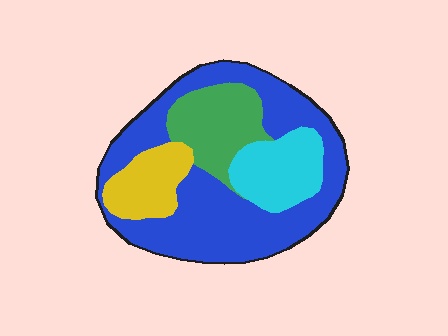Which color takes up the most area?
Blue, at roughly 55%.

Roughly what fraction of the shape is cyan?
Cyan takes up about one sixth (1/6) of the shape.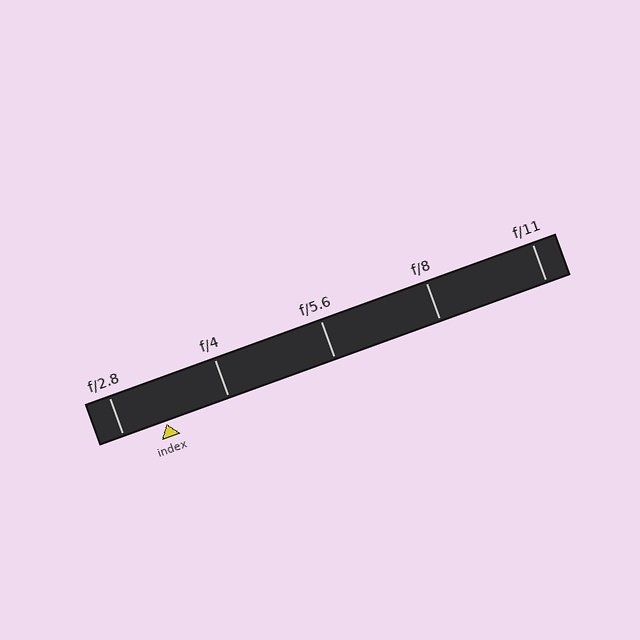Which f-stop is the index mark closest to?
The index mark is closest to f/2.8.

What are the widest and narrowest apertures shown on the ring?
The widest aperture shown is f/2.8 and the narrowest is f/11.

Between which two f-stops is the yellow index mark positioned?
The index mark is between f/2.8 and f/4.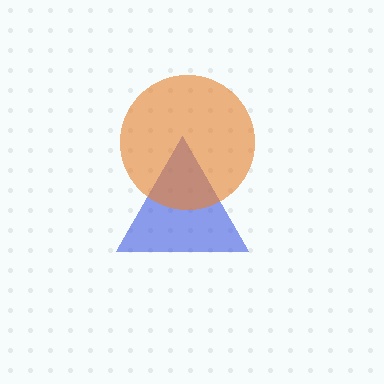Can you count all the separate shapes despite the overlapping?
Yes, there are 2 separate shapes.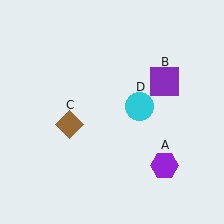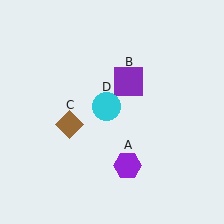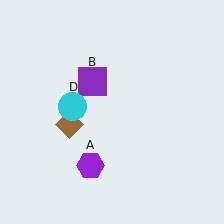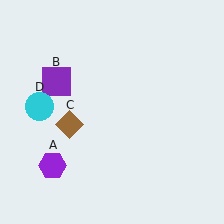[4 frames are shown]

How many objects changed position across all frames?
3 objects changed position: purple hexagon (object A), purple square (object B), cyan circle (object D).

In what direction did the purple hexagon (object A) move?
The purple hexagon (object A) moved left.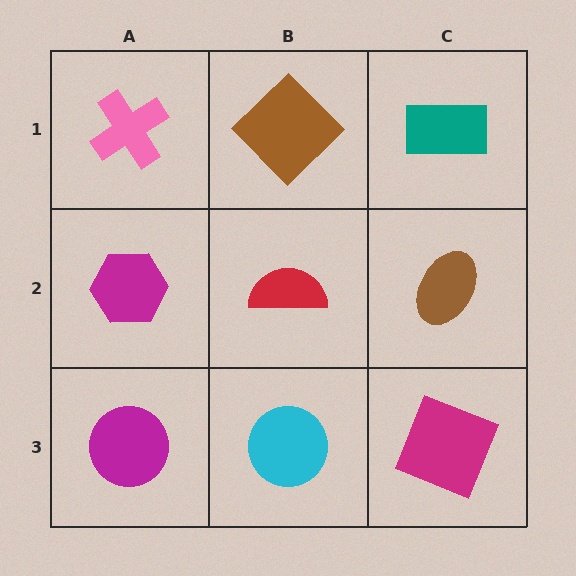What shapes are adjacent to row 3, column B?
A red semicircle (row 2, column B), a magenta circle (row 3, column A), a magenta square (row 3, column C).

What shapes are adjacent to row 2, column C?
A teal rectangle (row 1, column C), a magenta square (row 3, column C), a red semicircle (row 2, column B).